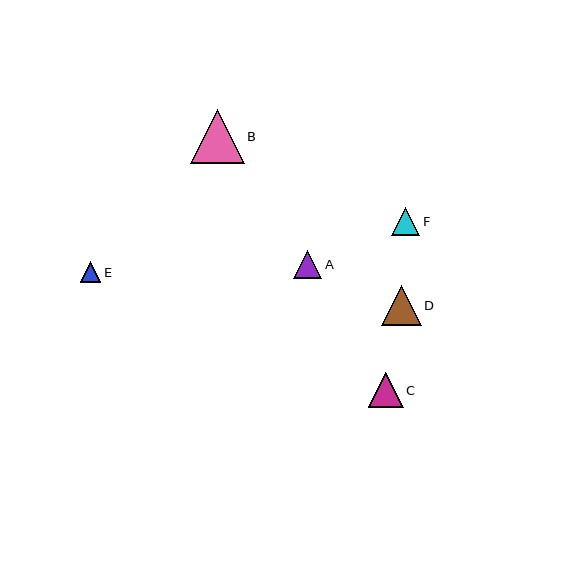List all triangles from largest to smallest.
From largest to smallest: B, D, C, F, A, E.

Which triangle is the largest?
Triangle B is the largest with a size of approximately 54 pixels.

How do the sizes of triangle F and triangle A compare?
Triangle F and triangle A are approximately the same size.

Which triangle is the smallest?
Triangle E is the smallest with a size of approximately 20 pixels.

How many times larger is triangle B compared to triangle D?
Triangle B is approximately 1.3 times the size of triangle D.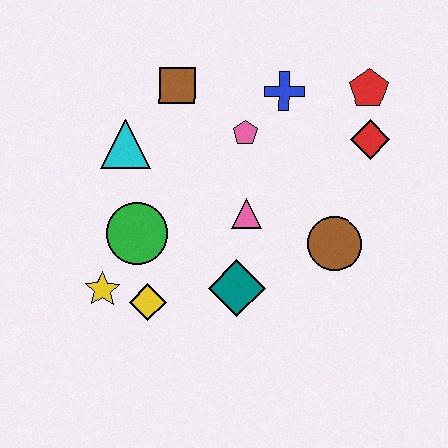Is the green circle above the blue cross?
No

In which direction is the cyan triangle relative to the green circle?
The cyan triangle is above the green circle.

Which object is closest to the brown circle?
The pink triangle is closest to the brown circle.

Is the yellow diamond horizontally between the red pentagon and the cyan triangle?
Yes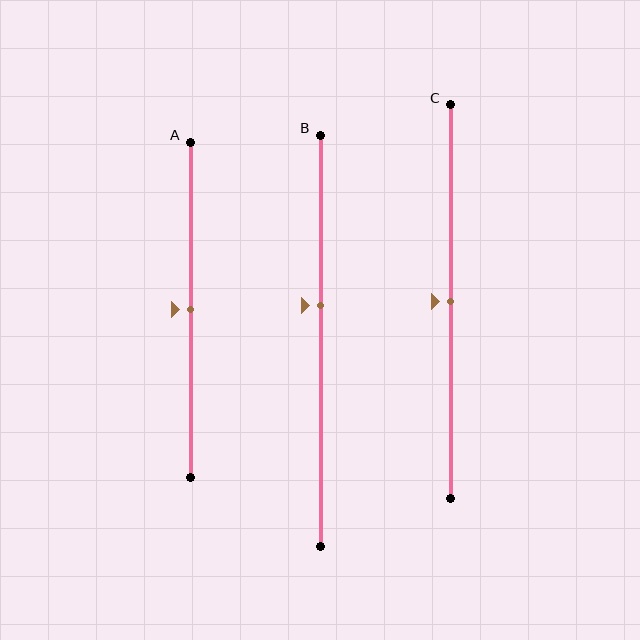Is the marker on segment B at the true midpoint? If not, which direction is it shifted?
No, the marker on segment B is shifted upward by about 9% of the segment length.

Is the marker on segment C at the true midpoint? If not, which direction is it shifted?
Yes, the marker on segment C is at the true midpoint.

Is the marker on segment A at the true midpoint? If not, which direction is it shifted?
Yes, the marker on segment A is at the true midpoint.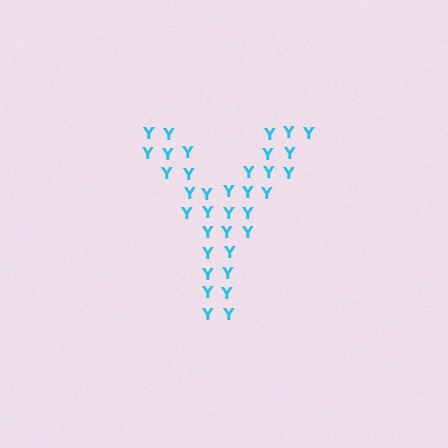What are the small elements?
The small elements are letter Y's.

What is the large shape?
The large shape is the letter Y.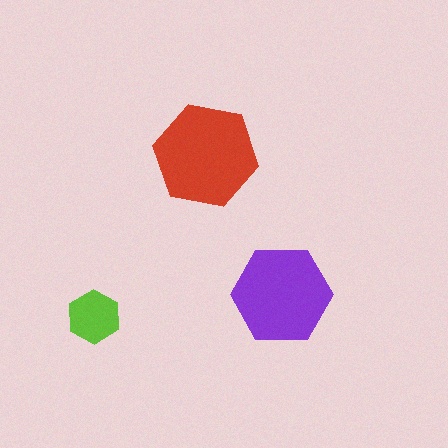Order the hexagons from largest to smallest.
the red one, the purple one, the lime one.